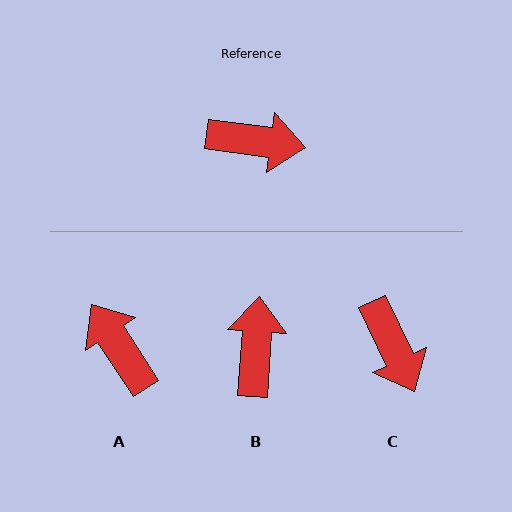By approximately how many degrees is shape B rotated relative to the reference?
Approximately 94 degrees counter-clockwise.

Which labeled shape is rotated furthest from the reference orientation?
A, about 130 degrees away.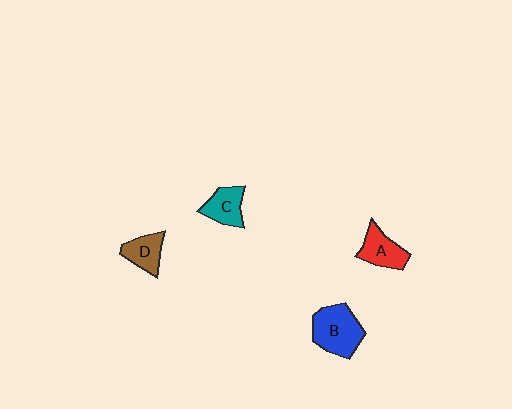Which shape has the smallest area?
Shape D (brown).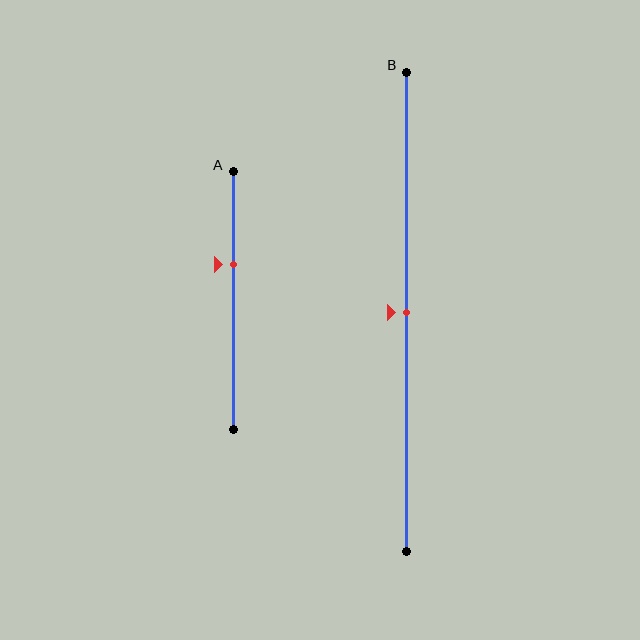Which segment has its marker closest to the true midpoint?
Segment B has its marker closest to the true midpoint.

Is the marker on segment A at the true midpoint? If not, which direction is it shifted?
No, the marker on segment A is shifted upward by about 14% of the segment length.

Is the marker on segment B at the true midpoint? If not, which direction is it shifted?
Yes, the marker on segment B is at the true midpoint.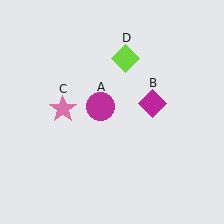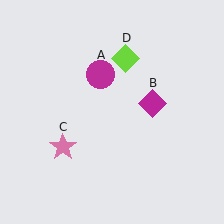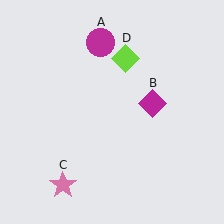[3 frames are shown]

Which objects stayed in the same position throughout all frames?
Magenta diamond (object B) and lime diamond (object D) remained stationary.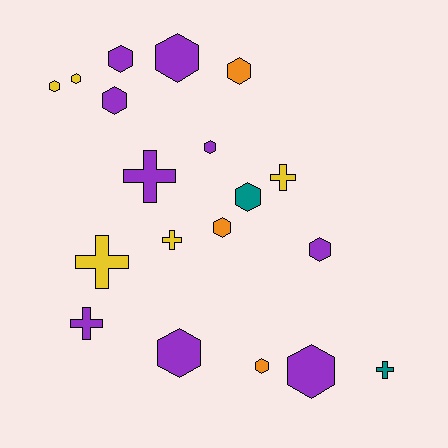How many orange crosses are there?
There are no orange crosses.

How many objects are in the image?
There are 19 objects.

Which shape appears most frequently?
Hexagon, with 13 objects.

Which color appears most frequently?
Purple, with 9 objects.